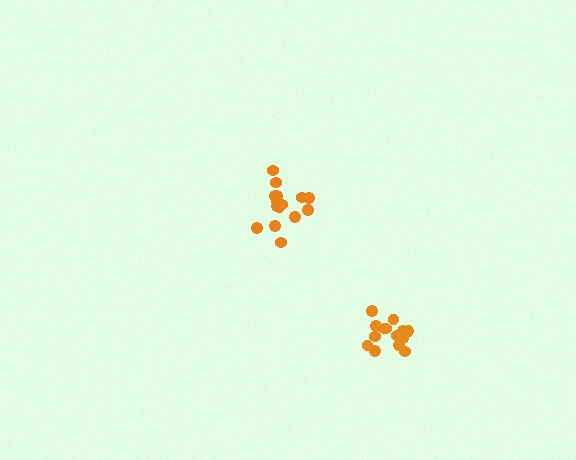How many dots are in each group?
Group 1: 15 dots, Group 2: 14 dots (29 total).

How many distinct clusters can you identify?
There are 2 distinct clusters.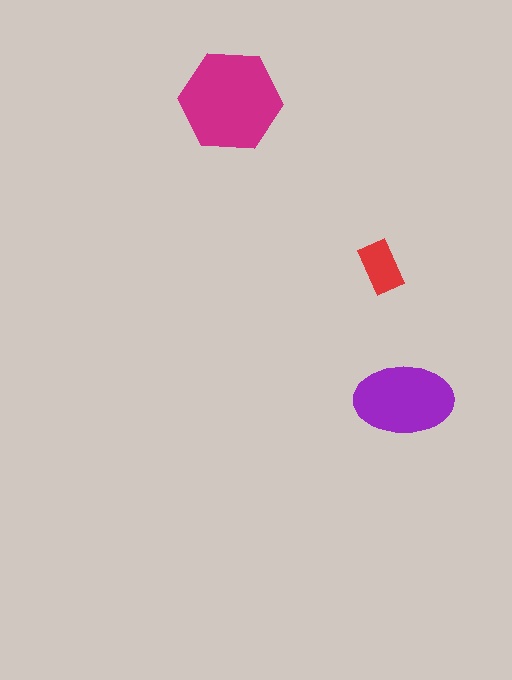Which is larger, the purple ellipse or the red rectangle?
The purple ellipse.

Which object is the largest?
The magenta hexagon.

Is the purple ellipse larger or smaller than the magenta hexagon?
Smaller.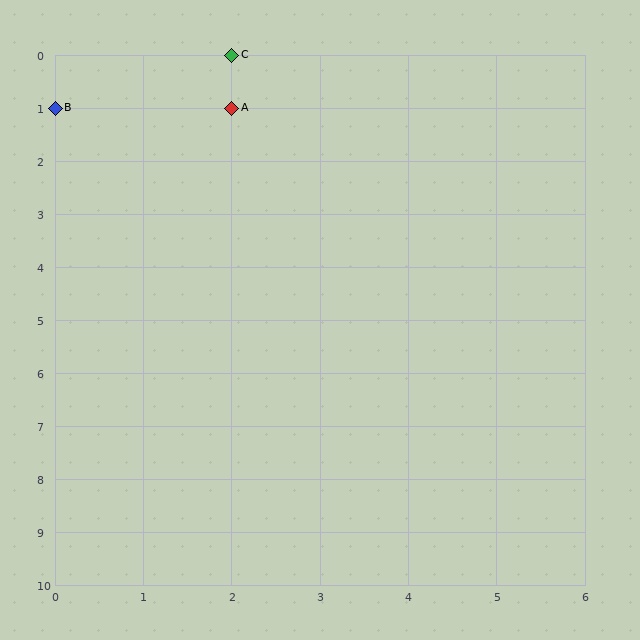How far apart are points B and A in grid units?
Points B and A are 2 columns apart.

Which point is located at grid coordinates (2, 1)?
Point A is at (2, 1).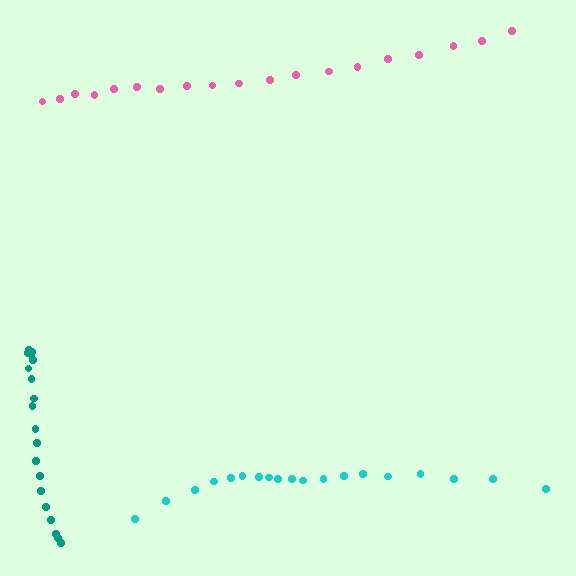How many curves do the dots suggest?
There are 3 distinct paths.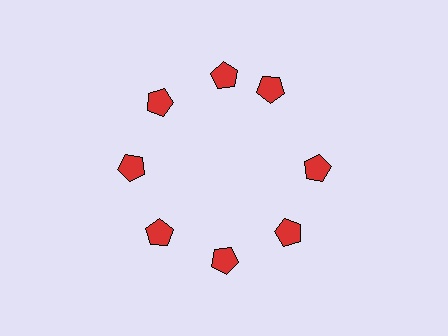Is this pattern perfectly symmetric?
No. The 8 red pentagons are arranged in a ring, but one element near the 2 o'clock position is rotated out of alignment along the ring, breaking the 8-fold rotational symmetry.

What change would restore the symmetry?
The symmetry would be restored by rotating it back into even spacing with its neighbors so that all 8 pentagons sit at equal angles and equal distance from the center.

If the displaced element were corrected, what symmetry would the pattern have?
It would have 8-fold rotational symmetry — the pattern would map onto itself every 45 degrees.